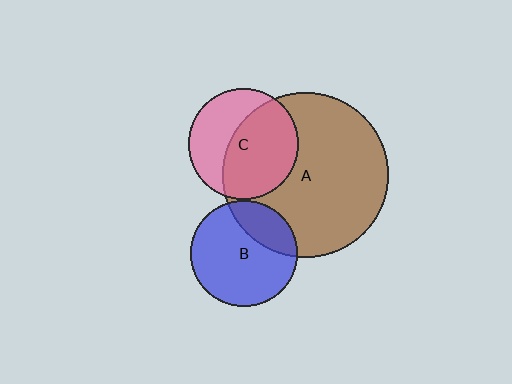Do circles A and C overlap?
Yes.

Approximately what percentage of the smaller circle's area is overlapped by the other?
Approximately 60%.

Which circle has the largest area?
Circle A (brown).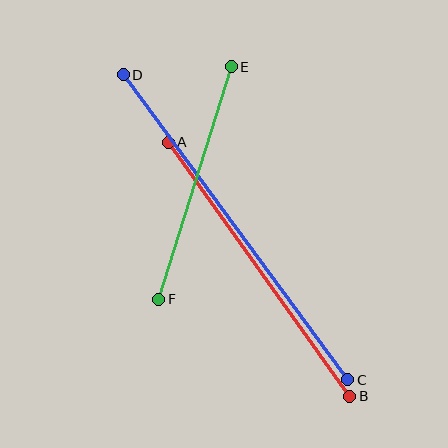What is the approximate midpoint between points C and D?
The midpoint is at approximately (235, 227) pixels.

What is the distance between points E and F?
The distance is approximately 243 pixels.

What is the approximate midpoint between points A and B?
The midpoint is at approximately (259, 270) pixels.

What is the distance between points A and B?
The distance is approximately 312 pixels.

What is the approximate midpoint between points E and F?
The midpoint is at approximately (195, 183) pixels.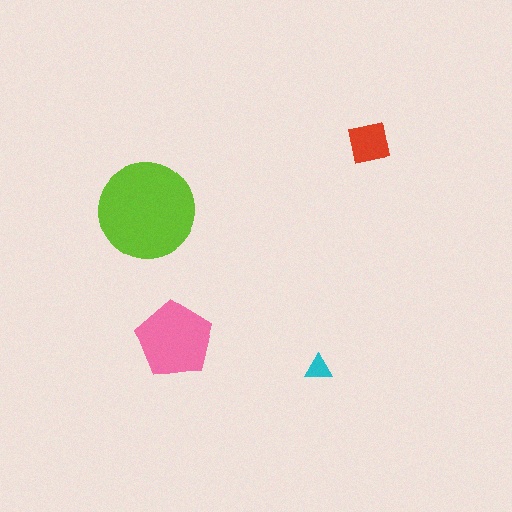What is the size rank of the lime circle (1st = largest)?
1st.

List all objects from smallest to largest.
The cyan triangle, the red square, the pink pentagon, the lime circle.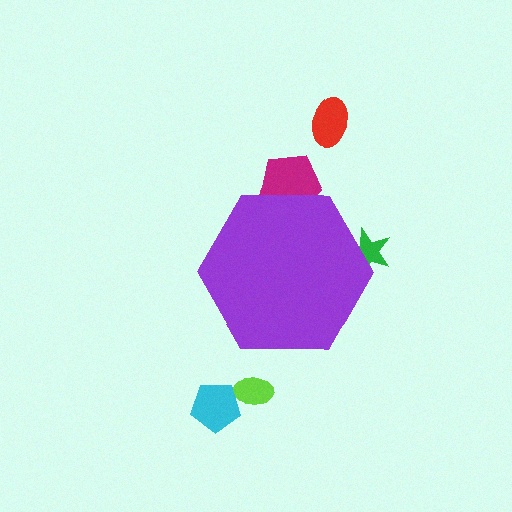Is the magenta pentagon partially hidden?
Yes, the magenta pentagon is partially hidden behind the purple hexagon.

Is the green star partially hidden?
Yes, the green star is partially hidden behind the purple hexagon.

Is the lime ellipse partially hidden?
No, the lime ellipse is fully visible.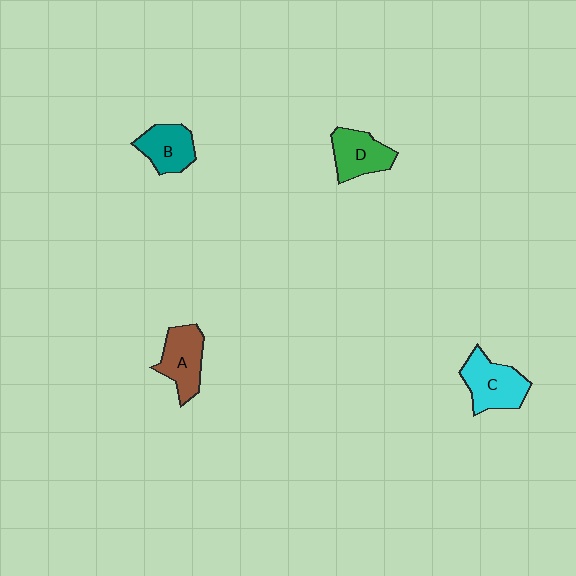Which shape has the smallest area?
Shape B (teal).